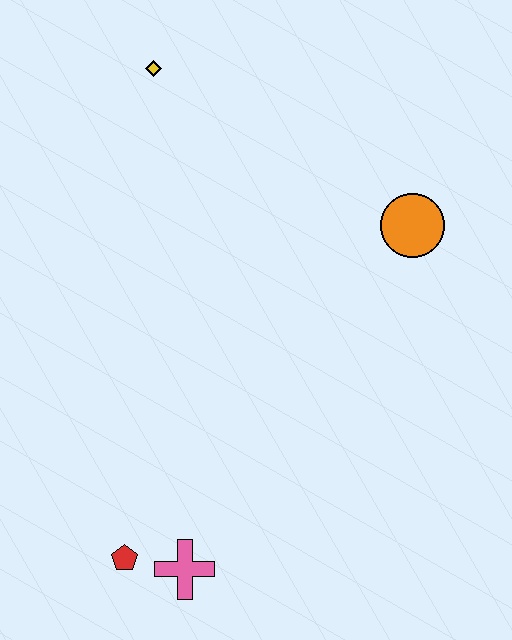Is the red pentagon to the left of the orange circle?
Yes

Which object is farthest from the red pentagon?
The yellow diamond is farthest from the red pentagon.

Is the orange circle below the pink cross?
No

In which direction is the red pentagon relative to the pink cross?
The red pentagon is to the left of the pink cross.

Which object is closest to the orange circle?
The yellow diamond is closest to the orange circle.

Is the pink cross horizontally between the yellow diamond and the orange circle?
Yes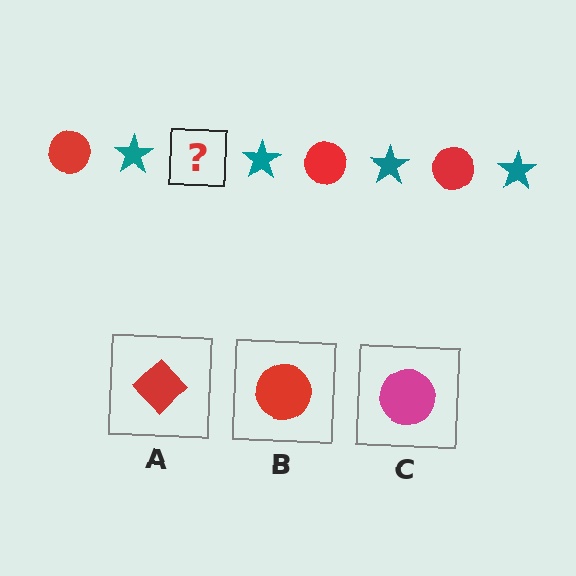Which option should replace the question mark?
Option B.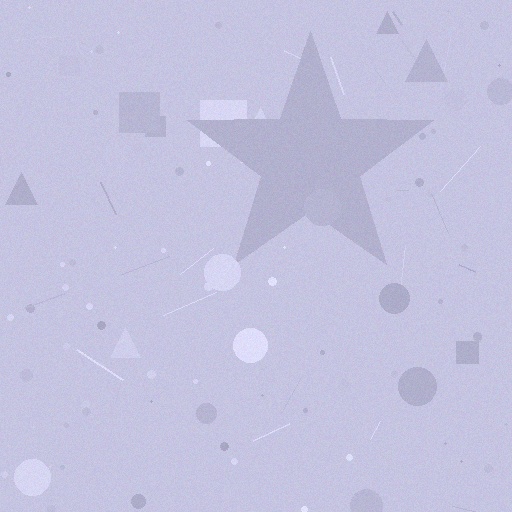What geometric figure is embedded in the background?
A star is embedded in the background.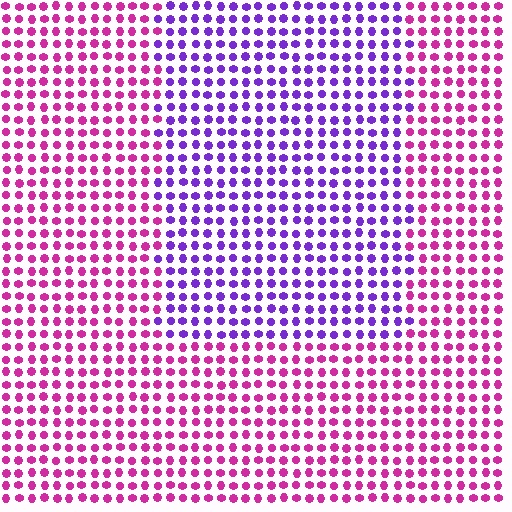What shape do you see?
I see a rectangle.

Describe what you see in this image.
The image is filled with small magenta elements in a uniform arrangement. A rectangle-shaped region is visible where the elements are tinted to a slightly different hue, forming a subtle color boundary.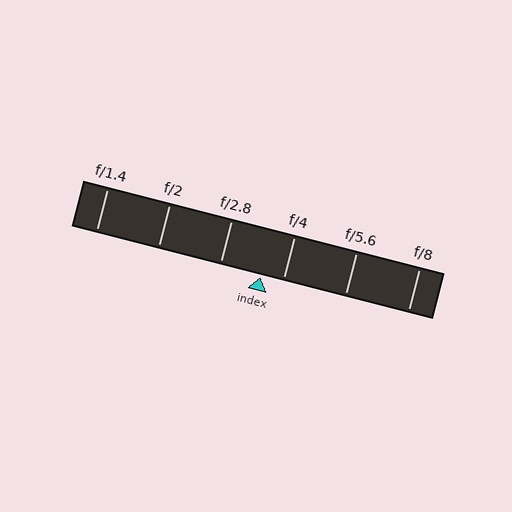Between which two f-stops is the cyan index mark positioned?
The index mark is between f/2.8 and f/4.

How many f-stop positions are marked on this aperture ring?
There are 6 f-stop positions marked.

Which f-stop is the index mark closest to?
The index mark is closest to f/4.